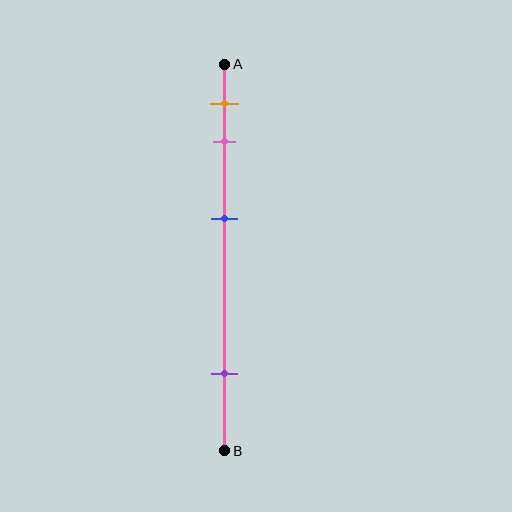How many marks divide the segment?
There are 4 marks dividing the segment.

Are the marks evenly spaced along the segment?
No, the marks are not evenly spaced.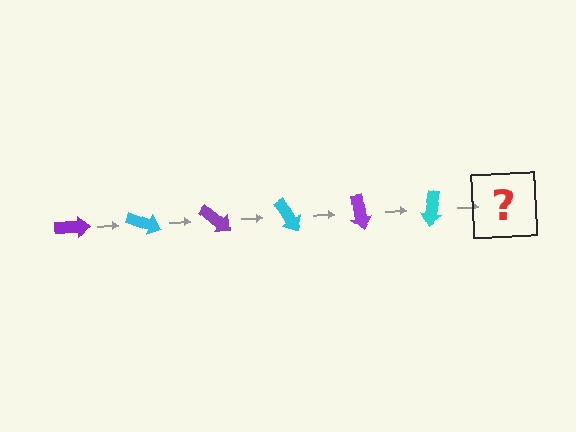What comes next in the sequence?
The next element should be a purple arrow, rotated 120 degrees from the start.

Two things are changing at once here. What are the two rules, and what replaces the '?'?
The two rules are that it rotates 20 degrees each step and the color cycles through purple and cyan. The '?' should be a purple arrow, rotated 120 degrees from the start.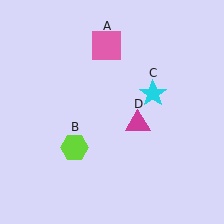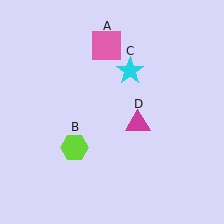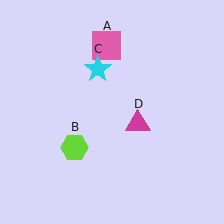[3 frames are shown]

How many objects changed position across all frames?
1 object changed position: cyan star (object C).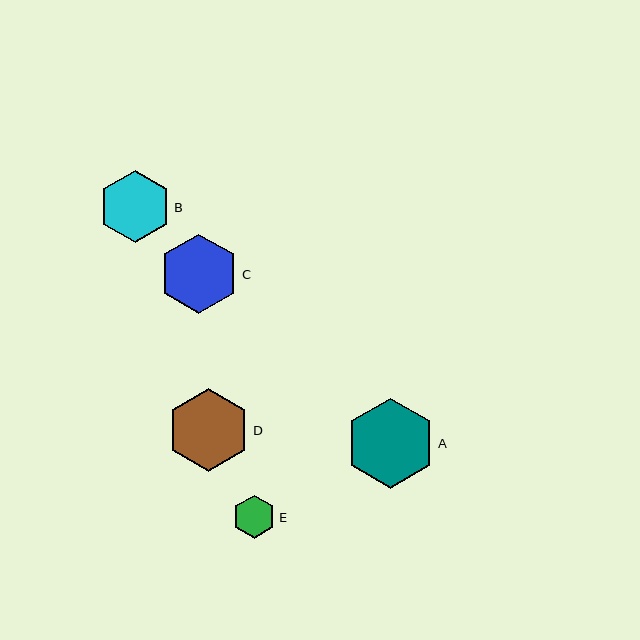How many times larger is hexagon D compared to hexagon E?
Hexagon D is approximately 1.9 times the size of hexagon E.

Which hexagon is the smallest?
Hexagon E is the smallest with a size of approximately 44 pixels.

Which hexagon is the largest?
Hexagon A is the largest with a size of approximately 90 pixels.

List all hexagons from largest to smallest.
From largest to smallest: A, D, C, B, E.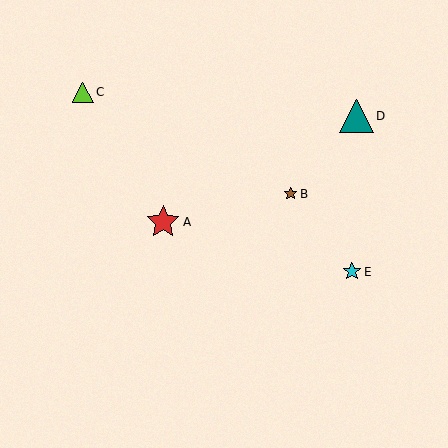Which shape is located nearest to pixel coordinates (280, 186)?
The brown star (labeled B) at (290, 194) is nearest to that location.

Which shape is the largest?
The teal triangle (labeled D) is the largest.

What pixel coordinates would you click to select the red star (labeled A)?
Click at (163, 222) to select the red star A.